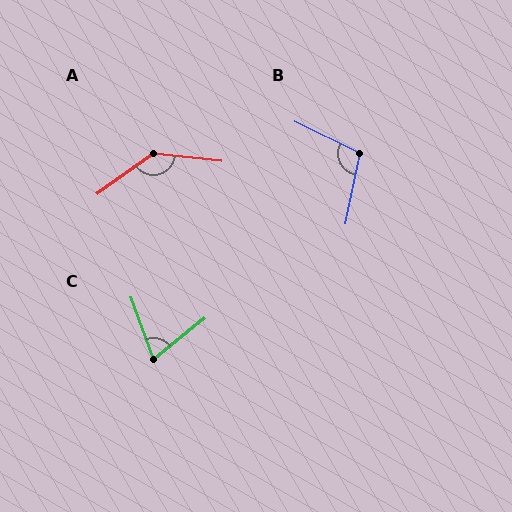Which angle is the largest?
A, at approximately 137 degrees.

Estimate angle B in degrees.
Approximately 104 degrees.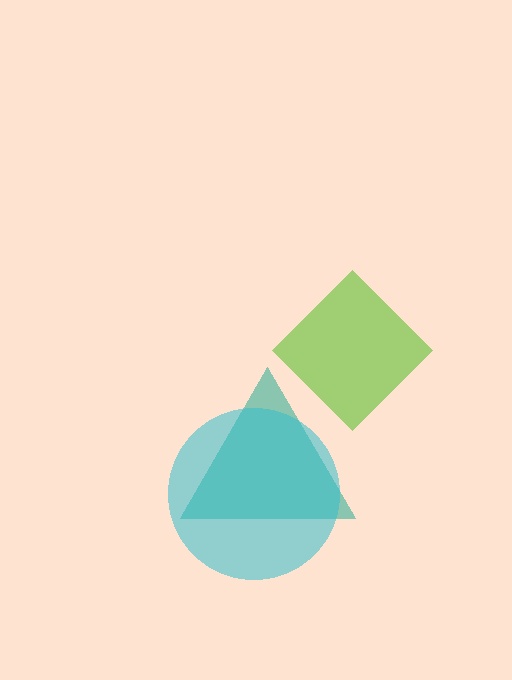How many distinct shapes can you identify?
There are 3 distinct shapes: a lime diamond, a teal triangle, a cyan circle.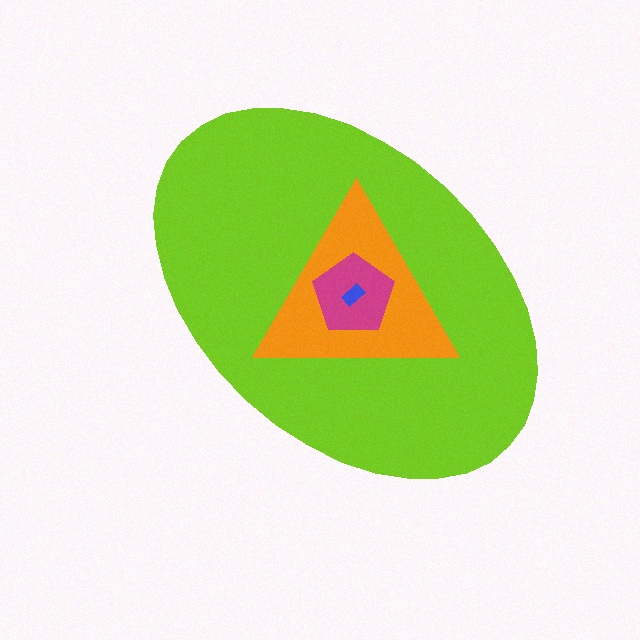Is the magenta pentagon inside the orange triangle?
Yes.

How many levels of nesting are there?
4.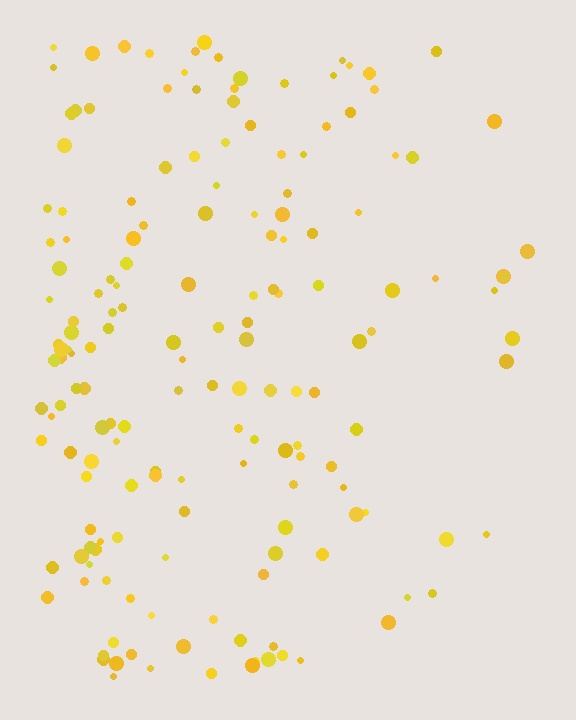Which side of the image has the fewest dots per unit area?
The right.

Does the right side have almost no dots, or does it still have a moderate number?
Still a moderate number, just noticeably fewer than the left.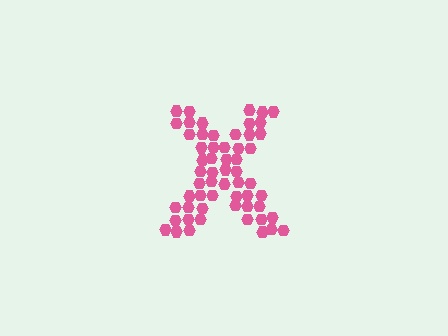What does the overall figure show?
The overall figure shows the letter X.